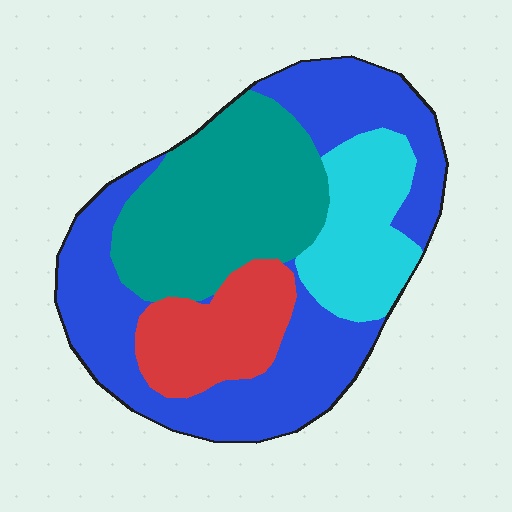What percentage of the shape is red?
Red covers roughly 15% of the shape.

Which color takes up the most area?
Blue, at roughly 40%.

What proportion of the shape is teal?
Teal covers roughly 30% of the shape.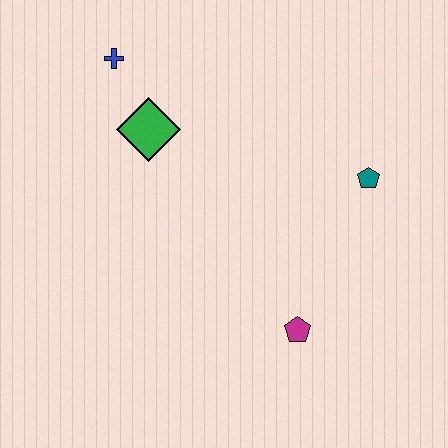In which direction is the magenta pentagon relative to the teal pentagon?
The magenta pentagon is below the teal pentagon.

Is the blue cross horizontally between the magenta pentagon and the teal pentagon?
No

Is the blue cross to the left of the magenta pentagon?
Yes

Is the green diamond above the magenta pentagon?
Yes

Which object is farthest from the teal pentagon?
The blue cross is farthest from the teal pentagon.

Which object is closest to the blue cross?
The green diamond is closest to the blue cross.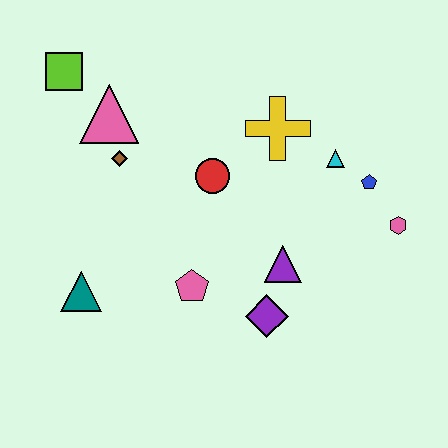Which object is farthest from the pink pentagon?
The lime square is farthest from the pink pentagon.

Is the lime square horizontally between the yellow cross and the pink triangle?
No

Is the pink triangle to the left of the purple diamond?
Yes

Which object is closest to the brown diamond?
The pink triangle is closest to the brown diamond.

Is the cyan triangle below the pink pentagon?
No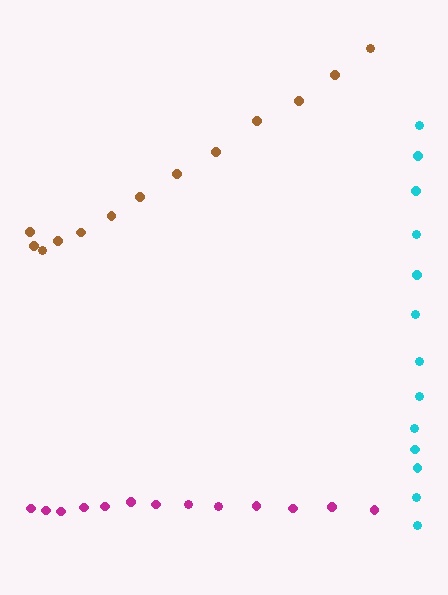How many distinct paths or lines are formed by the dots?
There are 3 distinct paths.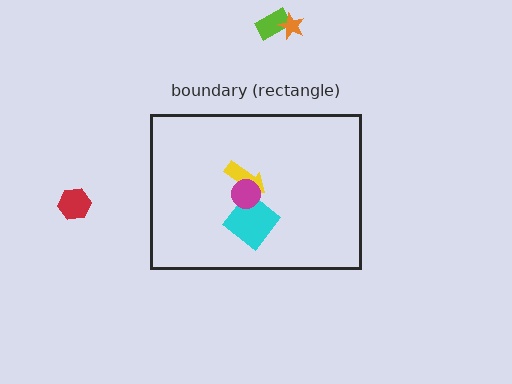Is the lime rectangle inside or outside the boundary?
Outside.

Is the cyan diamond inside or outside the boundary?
Inside.